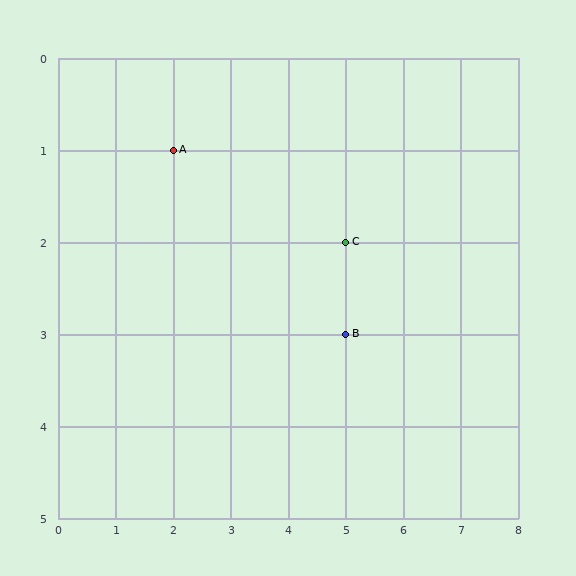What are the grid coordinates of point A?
Point A is at grid coordinates (2, 1).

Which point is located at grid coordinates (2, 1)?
Point A is at (2, 1).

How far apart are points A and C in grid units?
Points A and C are 3 columns and 1 row apart (about 3.2 grid units diagonally).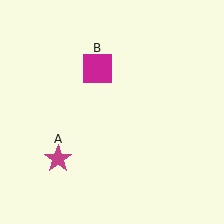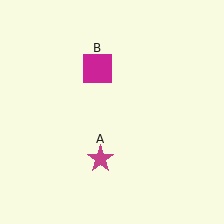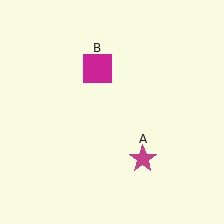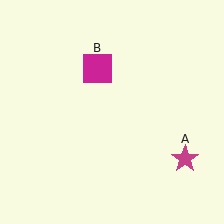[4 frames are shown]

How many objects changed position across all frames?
1 object changed position: magenta star (object A).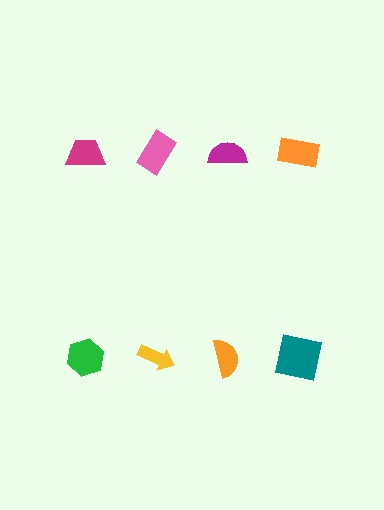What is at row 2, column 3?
An orange semicircle.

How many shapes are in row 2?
4 shapes.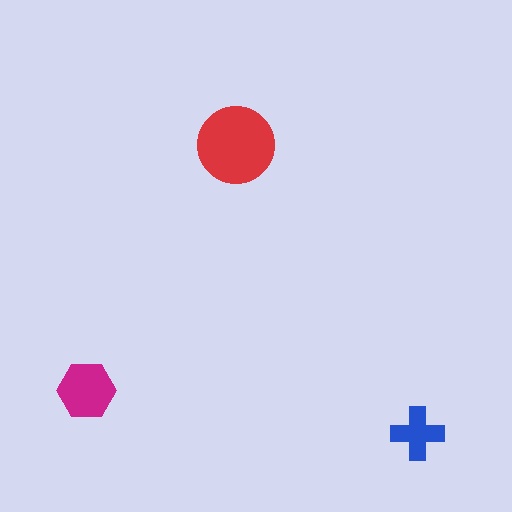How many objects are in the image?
There are 3 objects in the image.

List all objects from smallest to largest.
The blue cross, the magenta hexagon, the red circle.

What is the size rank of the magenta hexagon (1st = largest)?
2nd.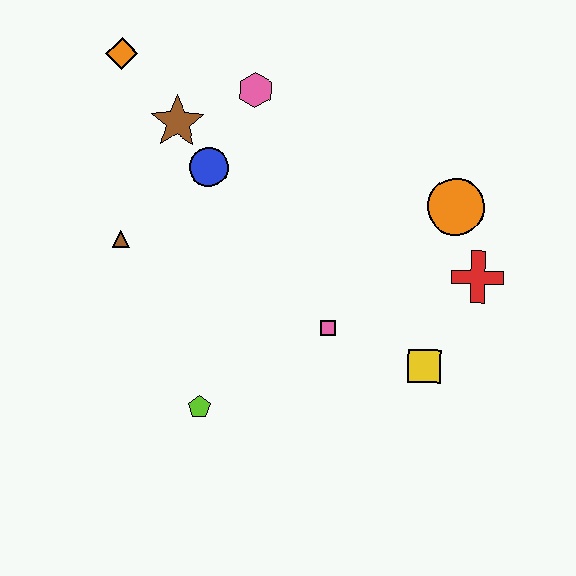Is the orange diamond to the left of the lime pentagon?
Yes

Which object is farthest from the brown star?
The yellow square is farthest from the brown star.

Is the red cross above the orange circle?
No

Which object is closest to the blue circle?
The brown star is closest to the blue circle.